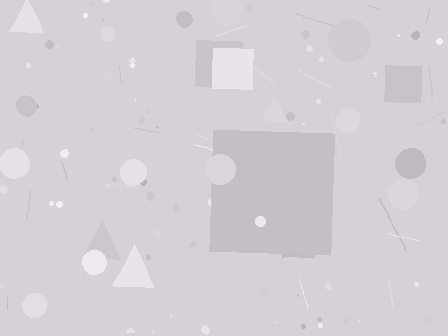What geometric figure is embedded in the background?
A square is embedded in the background.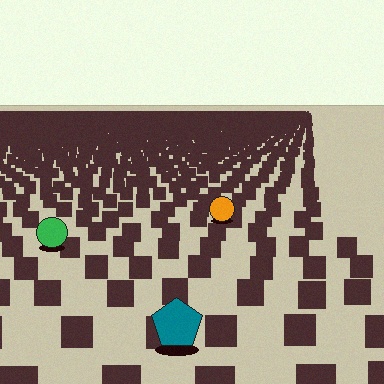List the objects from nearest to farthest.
From nearest to farthest: the teal pentagon, the green circle, the orange circle.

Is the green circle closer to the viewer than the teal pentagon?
No. The teal pentagon is closer — you can tell from the texture gradient: the ground texture is coarser near it.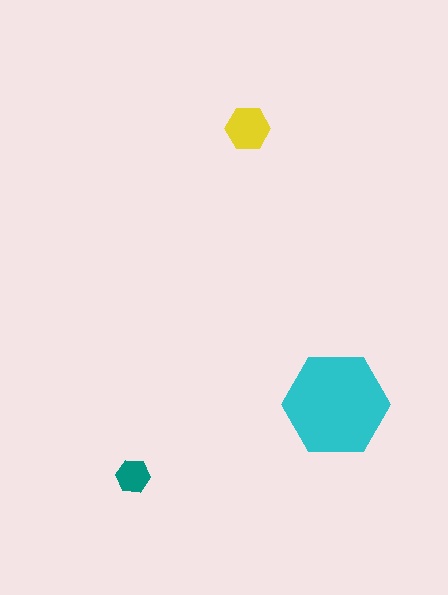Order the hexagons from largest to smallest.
the cyan one, the yellow one, the teal one.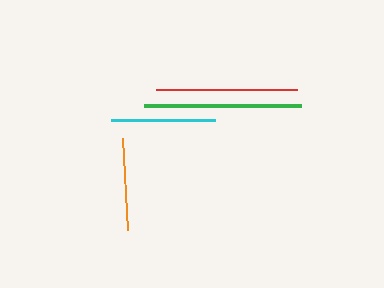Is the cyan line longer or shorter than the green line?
The green line is longer than the cyan line.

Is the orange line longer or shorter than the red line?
The red line is longer than the orange line.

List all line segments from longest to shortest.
From longest to shortest: green, red, cyan, orange.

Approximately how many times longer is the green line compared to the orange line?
The green line is approximately 1.7 times the length of the orange line.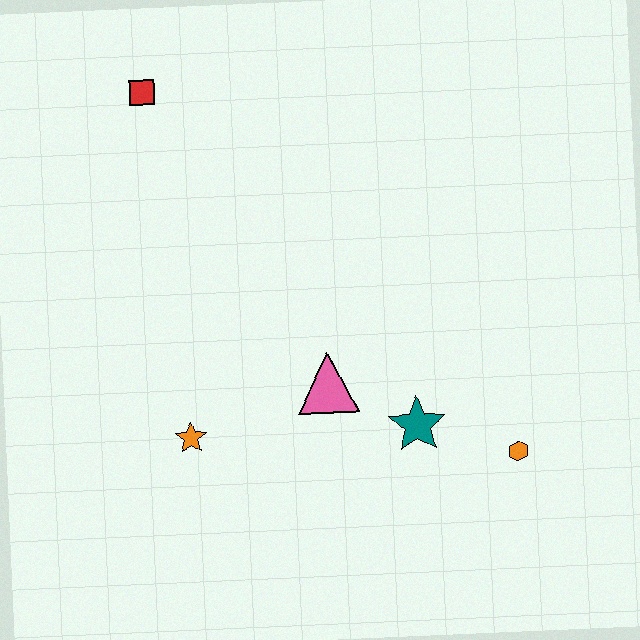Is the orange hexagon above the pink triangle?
No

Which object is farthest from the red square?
The orange hexagon is farthest from the red square.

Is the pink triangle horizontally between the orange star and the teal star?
Yes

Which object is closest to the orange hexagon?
The teal star is closest to the orange hexagon.